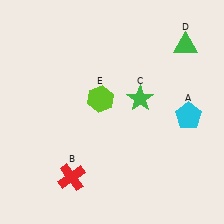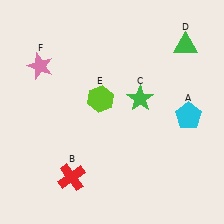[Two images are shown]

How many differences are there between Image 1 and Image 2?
There is 1 difference between the two images.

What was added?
A pink star (F) was added in Image 2.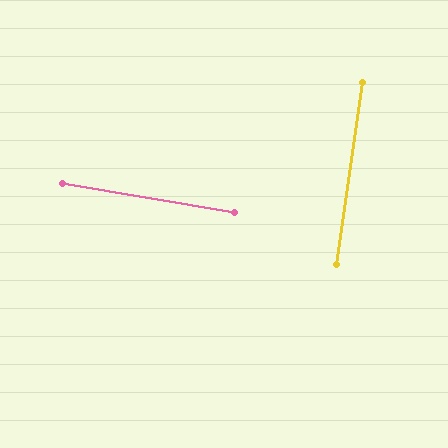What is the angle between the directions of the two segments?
Approximately 88 degrees.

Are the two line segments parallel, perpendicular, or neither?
Perpendicular — they meet at approximately 88°.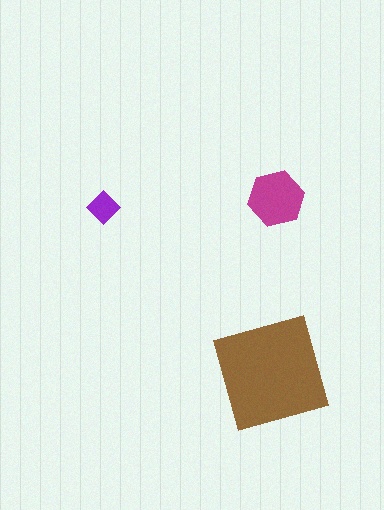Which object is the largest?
The brown square.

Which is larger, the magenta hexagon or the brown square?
The brown square.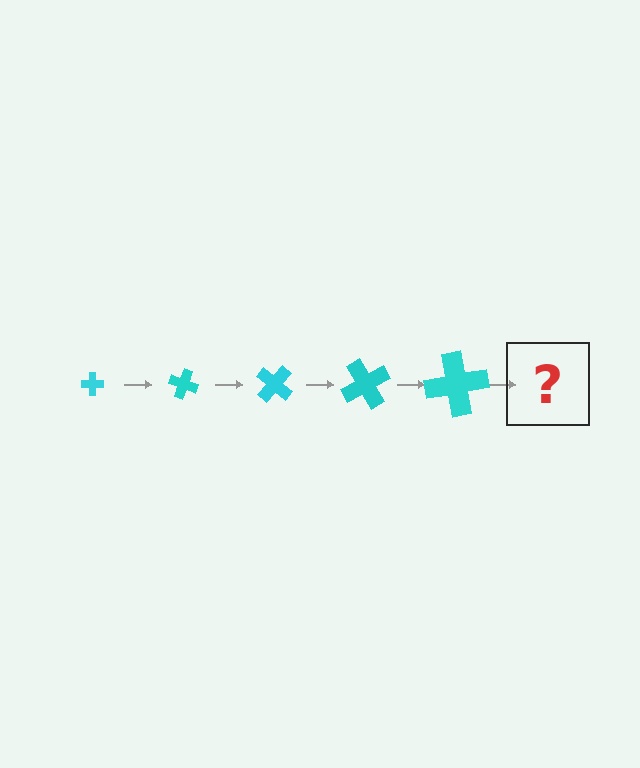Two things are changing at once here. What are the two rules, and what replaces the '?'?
The two rules are that the cross grows larger each step and it rotates 20 degrees each step. The '?' should be a cross, larger than the previous one and rotated 100 degrees from the start.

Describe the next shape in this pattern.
It should be a cross, larger than the previous one and rotated 100 degrees from the start.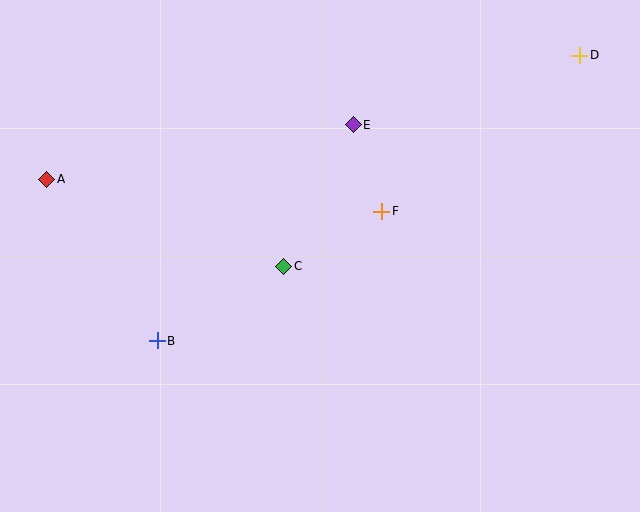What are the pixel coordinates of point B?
Point B is at (157, 341).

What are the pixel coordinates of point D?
Point D is at (580, 55).